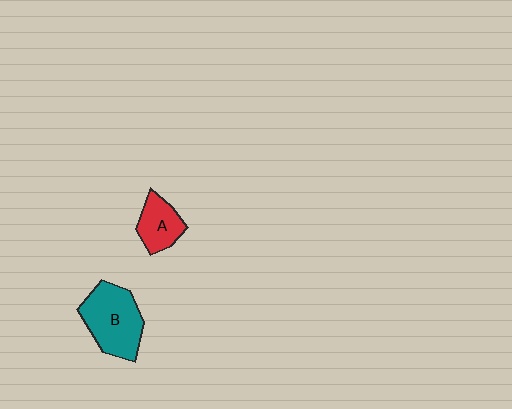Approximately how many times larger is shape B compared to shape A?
Approximately 1.8 times.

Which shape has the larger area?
Shape B (teal).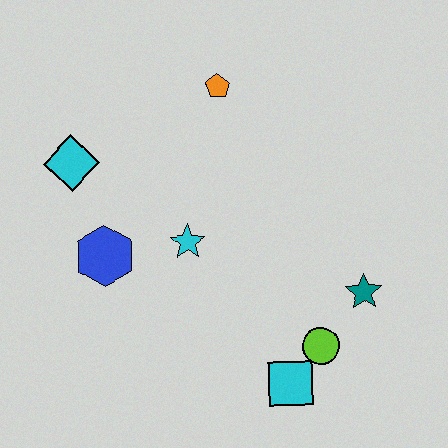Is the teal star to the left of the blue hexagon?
No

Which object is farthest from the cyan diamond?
The teal star is farthest from the cyan diamond.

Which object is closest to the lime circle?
The cyan square is closest to the lime circle.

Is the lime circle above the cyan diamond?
No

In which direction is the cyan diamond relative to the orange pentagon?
The cyan diamond is to the left of the orange pentagon.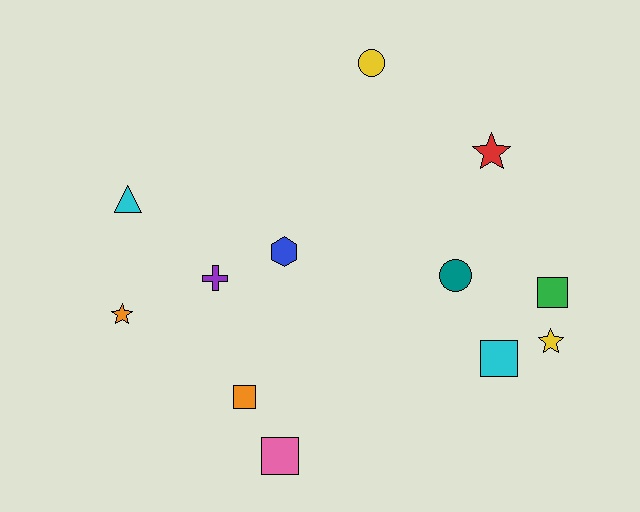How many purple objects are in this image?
There is 1 purple object.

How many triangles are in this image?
There is 1 triangle.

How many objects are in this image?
There are 12 objects.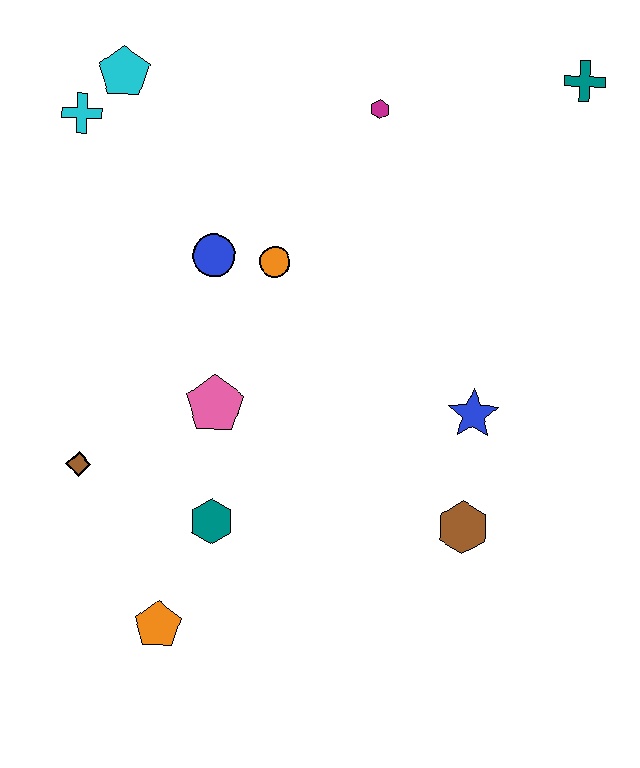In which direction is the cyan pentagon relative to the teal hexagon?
The cyan pentagon is above the teal hexagon.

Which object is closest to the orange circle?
The blue circle is closest to the orange circle.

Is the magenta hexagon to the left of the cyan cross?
No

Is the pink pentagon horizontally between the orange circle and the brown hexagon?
No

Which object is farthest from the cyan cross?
The brown hexagon is farthest from the cyan cross.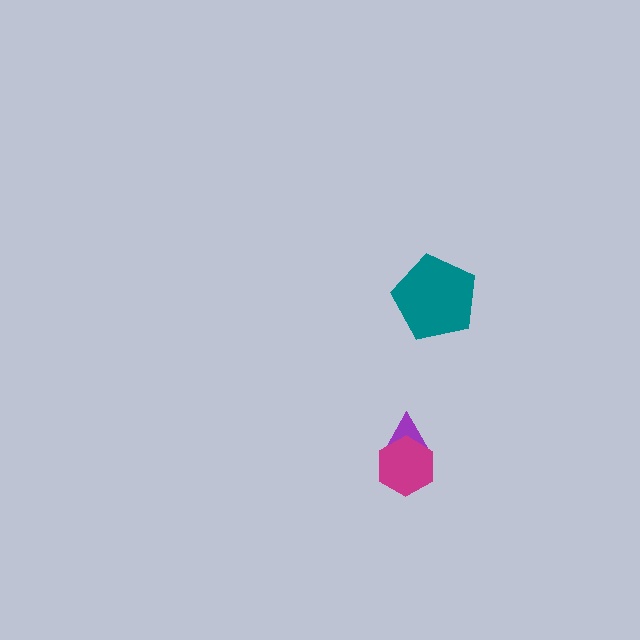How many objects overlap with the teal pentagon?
0 objects overlap with the teal pentagon.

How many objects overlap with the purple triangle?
1 object overlaps with the purple triangle.